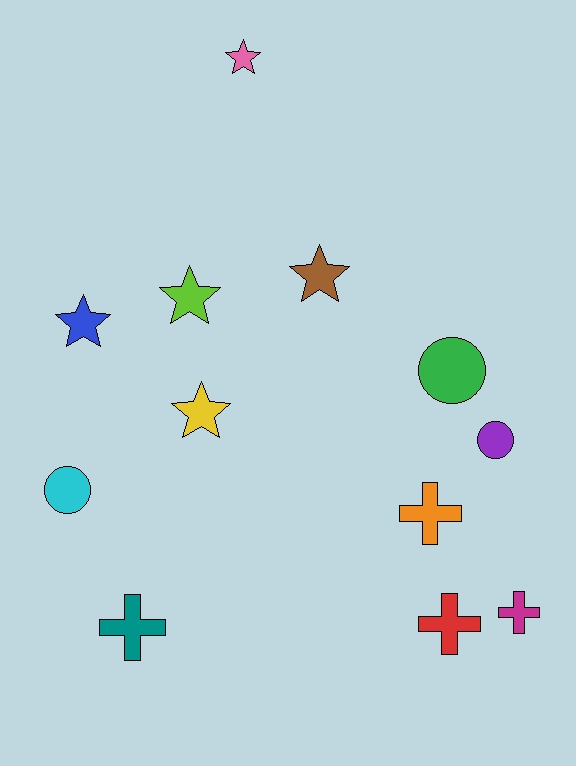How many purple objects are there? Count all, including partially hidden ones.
There is 1 purple object.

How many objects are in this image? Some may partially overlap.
There are 12 objects.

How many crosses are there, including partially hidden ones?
There are 4 crosses.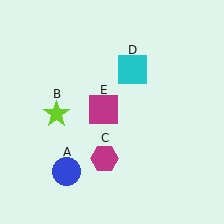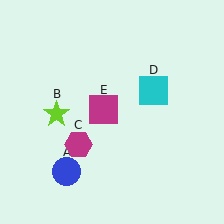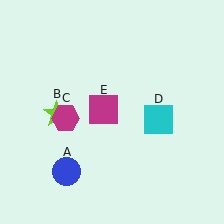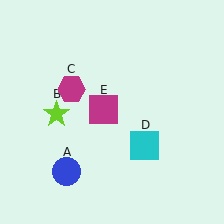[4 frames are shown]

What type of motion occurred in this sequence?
The magenta hexagon (object C), cyan square (object D) rotated clockwise around the center of the scene.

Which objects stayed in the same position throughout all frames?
Blue circle (object A) and lime star (object B) and magenta square (object E) remained stationary.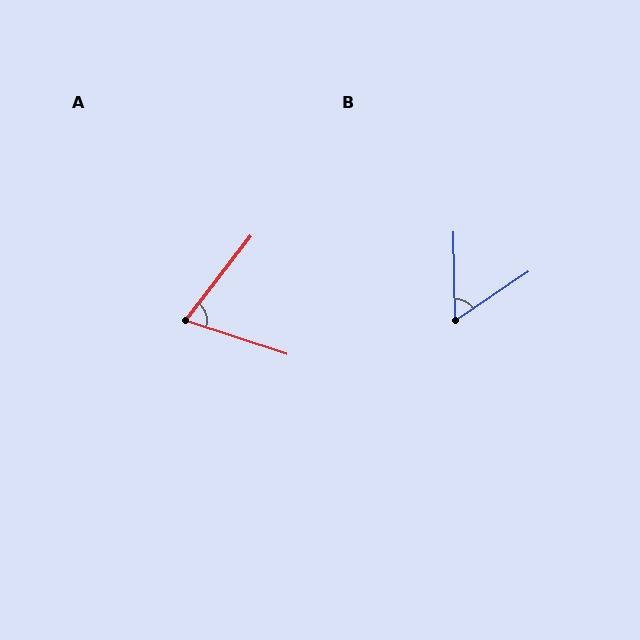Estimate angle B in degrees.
Approximately 57 degrees.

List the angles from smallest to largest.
B (57°), A (70°).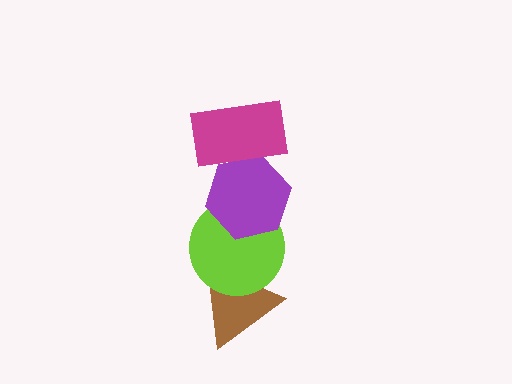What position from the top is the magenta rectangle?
The magenta rectangle is 1st from the top.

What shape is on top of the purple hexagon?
The magenta rectangle is on top of the purple hexagon.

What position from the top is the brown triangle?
The brown triangle is 4th from the top.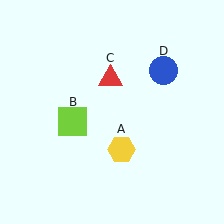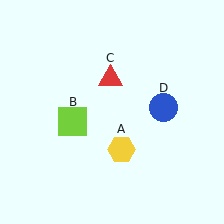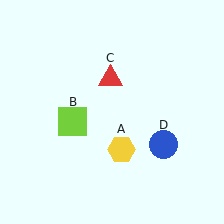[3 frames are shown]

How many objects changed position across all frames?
1 object changed position: blue circle (object D).